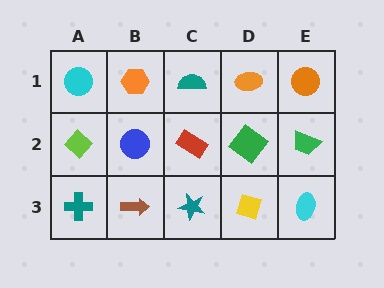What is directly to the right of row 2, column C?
A green diamond.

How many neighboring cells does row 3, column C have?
3.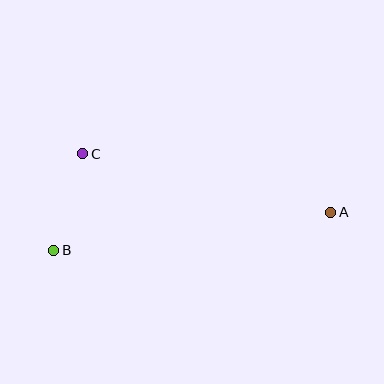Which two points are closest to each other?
Points B and C are closest to each other.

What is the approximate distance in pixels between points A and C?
The distance between A and C is approximately 255 pixels.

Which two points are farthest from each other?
Points A and B are farthest from each other.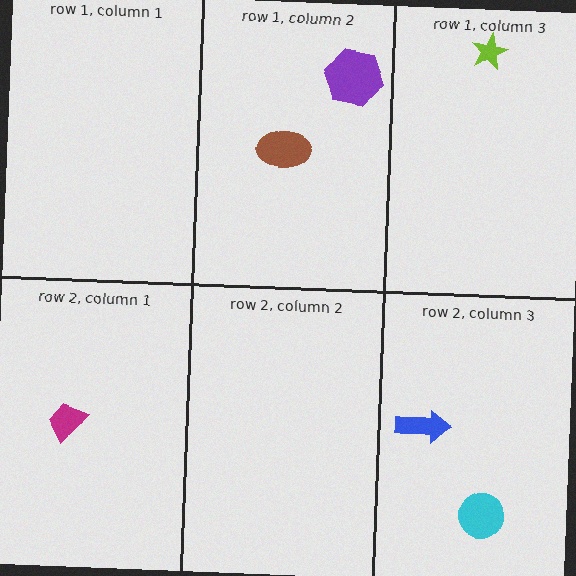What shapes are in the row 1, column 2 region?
The brown ellipse, the purple hexagon.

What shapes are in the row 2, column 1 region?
The magenta trapezoid.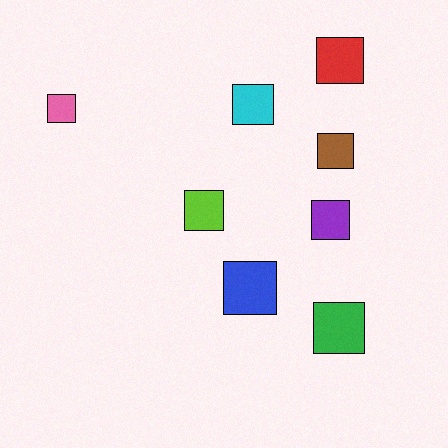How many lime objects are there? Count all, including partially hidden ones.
There is 1 lime object.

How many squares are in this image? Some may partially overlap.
There are 8 squares.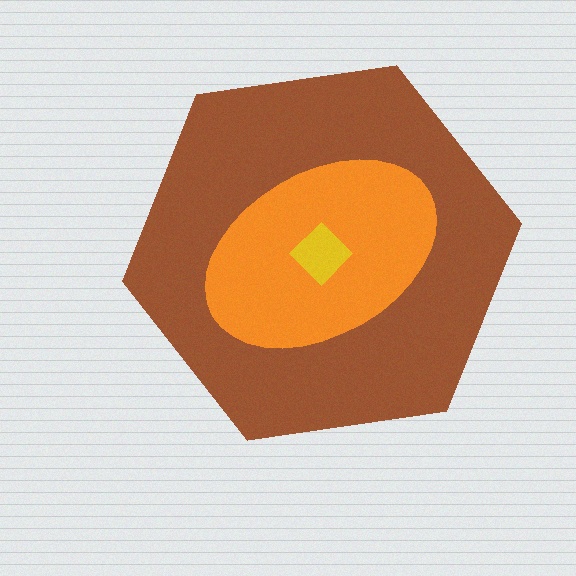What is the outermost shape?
The brown hexagon.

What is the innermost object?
The yellow diamond.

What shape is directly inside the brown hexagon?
The orange ellipse.